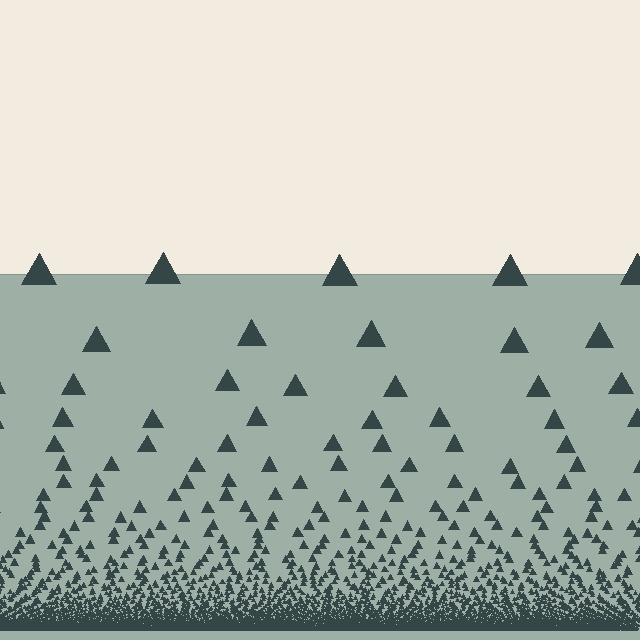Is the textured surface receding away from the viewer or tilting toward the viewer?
The surface appears to tilt toward the viewer. Texture elements get larger and sparser toward the top.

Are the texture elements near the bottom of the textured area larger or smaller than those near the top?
Smaller. The gradient is inverted — elements near the bottom are smaller and denser.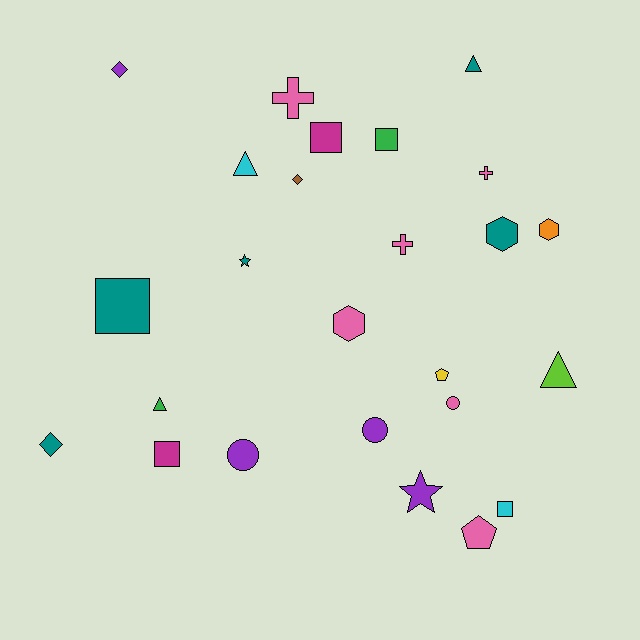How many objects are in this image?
There are 25 objects.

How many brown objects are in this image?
There is 1 brown object.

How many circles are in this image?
There are 3 circles.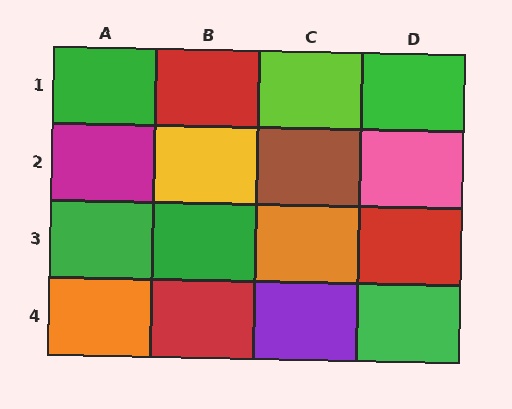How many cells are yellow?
1 cell is yellow.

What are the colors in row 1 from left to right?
Green, red, lime, green.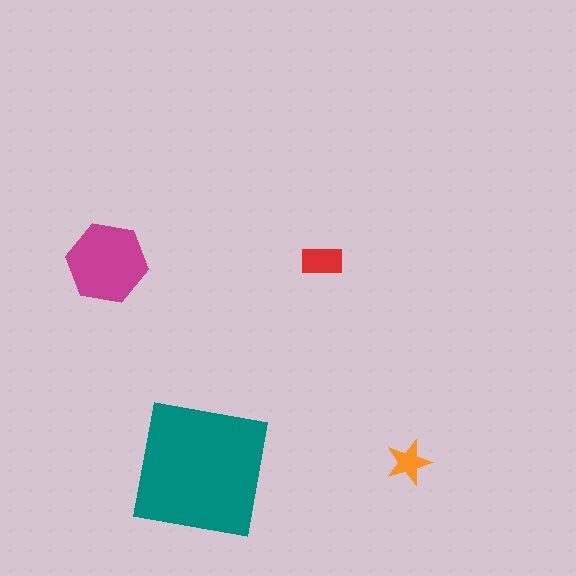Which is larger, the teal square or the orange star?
The teal square.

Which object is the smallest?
The orange star.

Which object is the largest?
The teal square.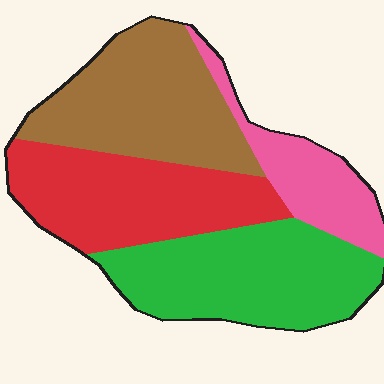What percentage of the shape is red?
Red takes up about one quarter (1/4) of the shape.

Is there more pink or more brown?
Brown.